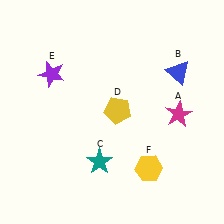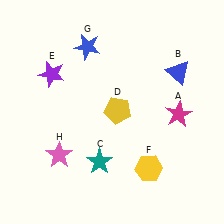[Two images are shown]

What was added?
A blue star (G), a pink star (H) were added in Image 2.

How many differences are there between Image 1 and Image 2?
There are 2 differences between the two images.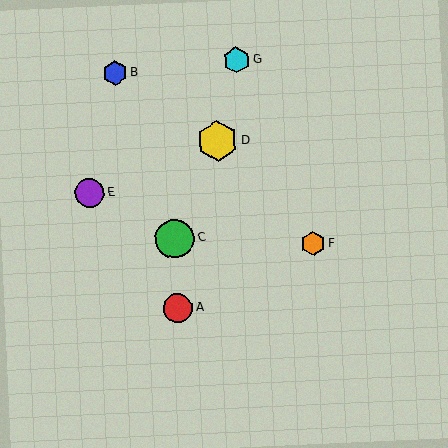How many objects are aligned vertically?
2 objects (A, C) are aligned vertically.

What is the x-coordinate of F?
Object F is at x≈313.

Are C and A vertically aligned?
Yes, both are at x≈175.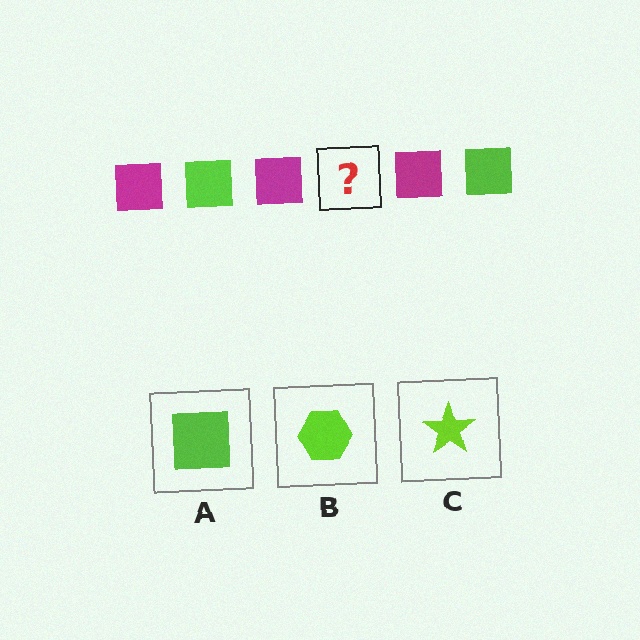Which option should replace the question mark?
Option A.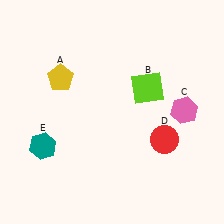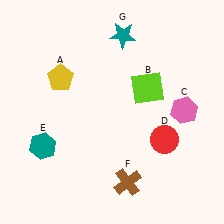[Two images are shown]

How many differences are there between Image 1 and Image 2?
There are 2 differences between the two images.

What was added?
A brown cross (F), a teal star (G) were added in Image 2.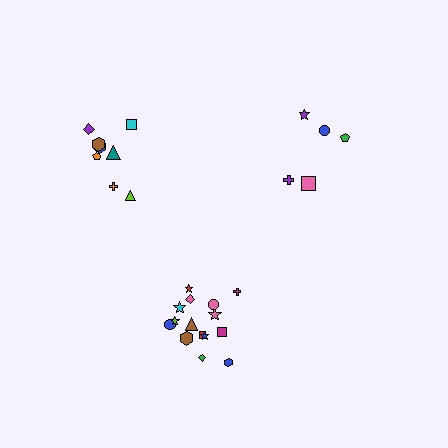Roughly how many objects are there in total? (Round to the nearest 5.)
Roughly 30 objects in total.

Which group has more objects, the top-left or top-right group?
The top-left group.